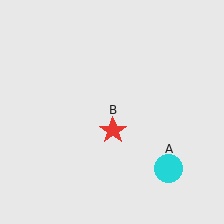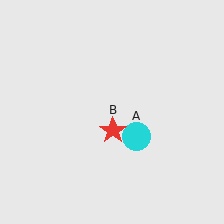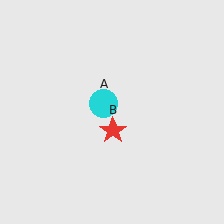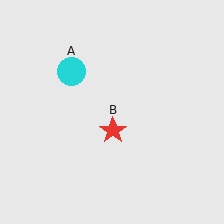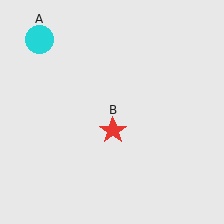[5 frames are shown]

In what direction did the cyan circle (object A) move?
The cyan circle (object A) moved up and to the left.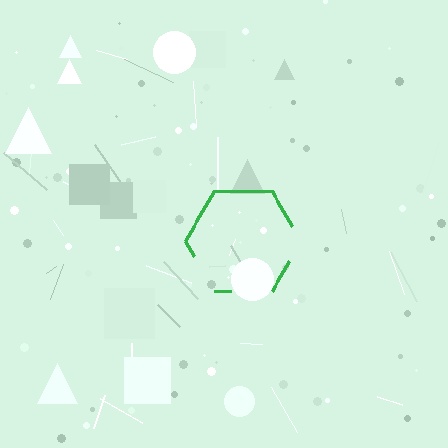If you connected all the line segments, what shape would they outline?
They would outline a hexagon.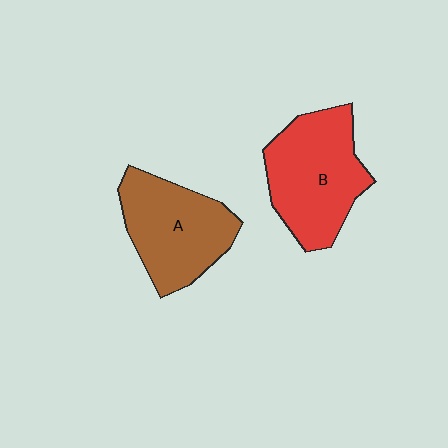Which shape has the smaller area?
Shape A (brown).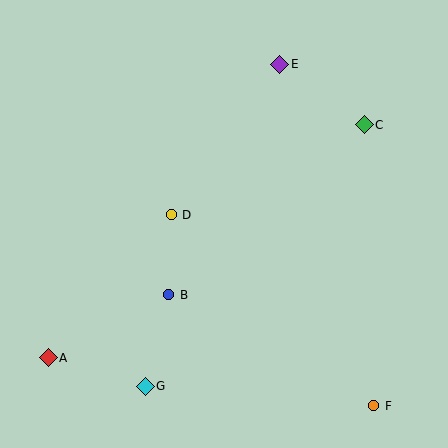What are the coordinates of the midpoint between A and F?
The midpoint between A and F is at (211, 382).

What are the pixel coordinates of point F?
Point F is at (374, 406).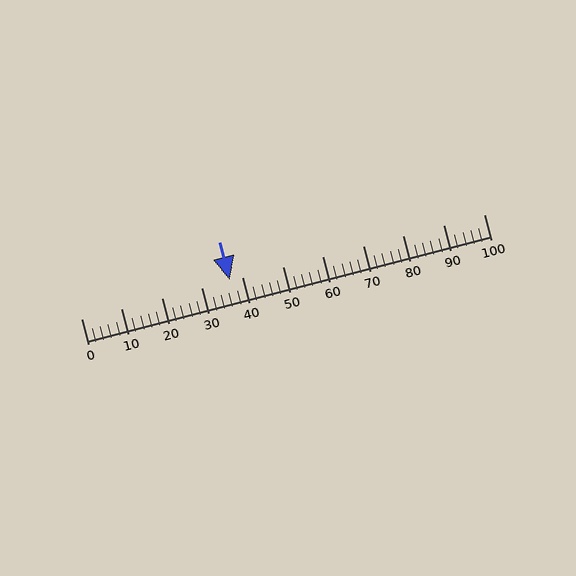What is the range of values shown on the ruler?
The ruler shows values from 0 to 100.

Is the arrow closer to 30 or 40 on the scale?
The arrow is closer to 40.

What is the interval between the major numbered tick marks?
The major tick marks are spaced 10 units apart.